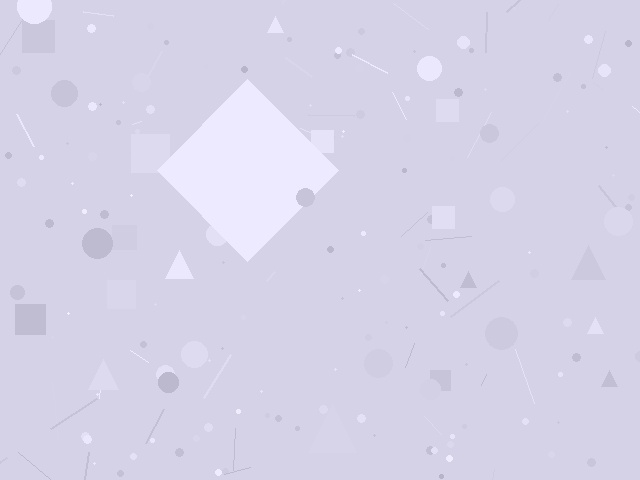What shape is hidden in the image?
A diamond is hidden in the image.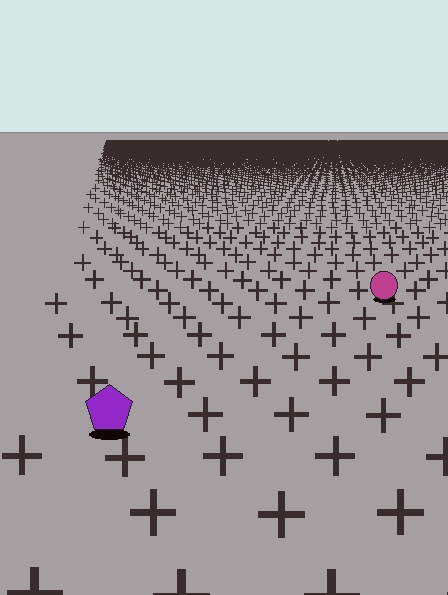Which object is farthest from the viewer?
The magenta circle is farthest from the viewer. It appears smaller and the ground texture around it is denser.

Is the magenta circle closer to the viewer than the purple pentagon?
No. The purple pentagon is closer — you can tell from the texture gradient: the ground texture is coarser near it.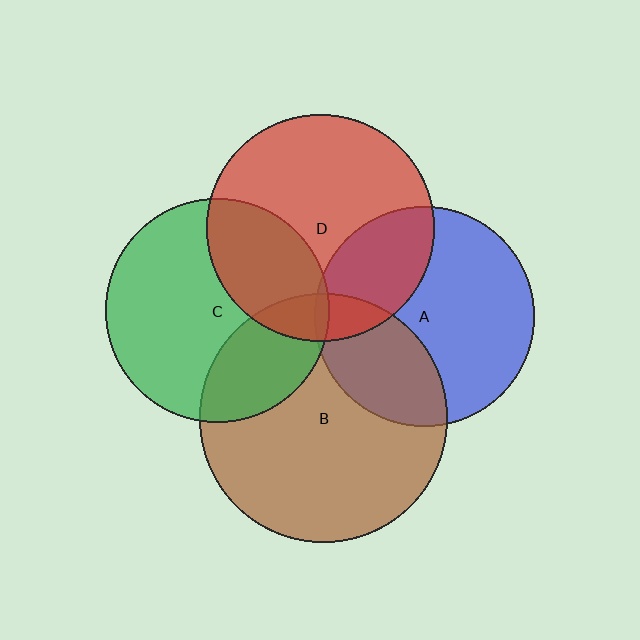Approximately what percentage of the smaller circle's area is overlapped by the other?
Approximately 30%.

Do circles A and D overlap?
Yes.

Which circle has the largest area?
Circle B (brown).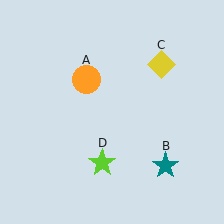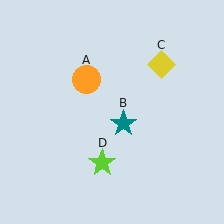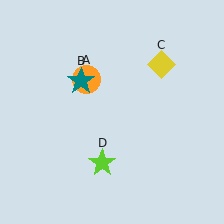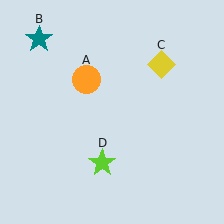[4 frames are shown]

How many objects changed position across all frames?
1 object changed position: teal star (object B).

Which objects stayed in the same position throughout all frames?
Orange circle (object A) and yellow diamond (object C) and lime star (object D) remained stationary.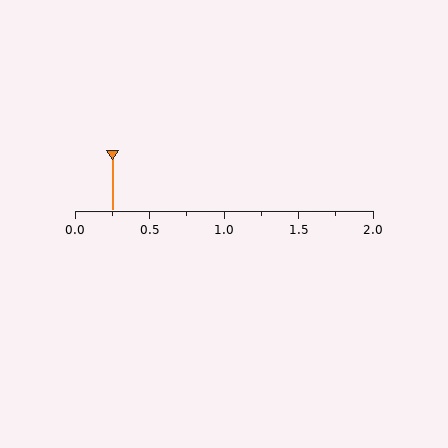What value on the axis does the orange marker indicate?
The marker indicates approximately 0.25.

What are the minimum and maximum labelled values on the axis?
The axis runs from 0.0 to 2.0.